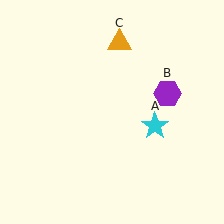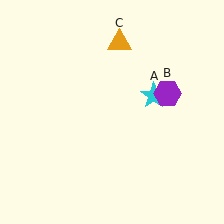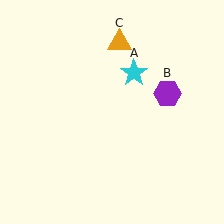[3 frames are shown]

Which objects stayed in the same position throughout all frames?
Purple hexagon (object B) and orange triangle (object C) remained stationary.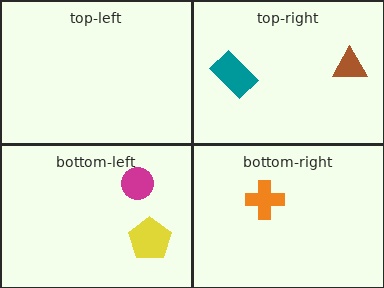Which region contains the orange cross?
The bottom-right region.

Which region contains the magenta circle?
The bottom-left region.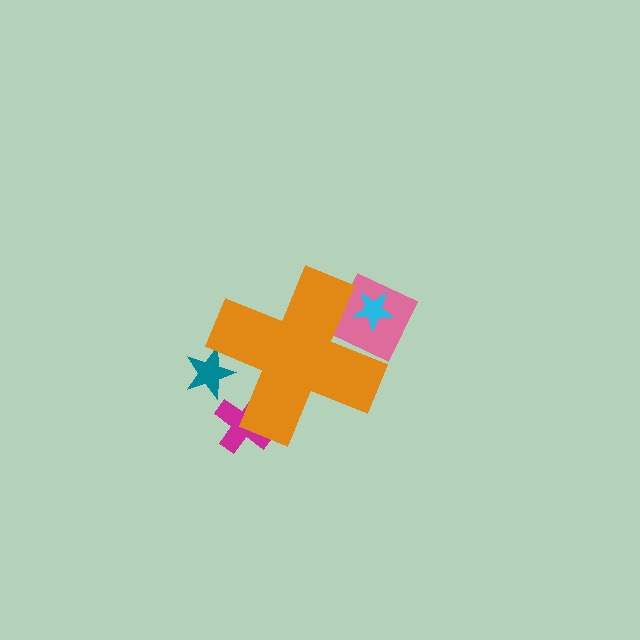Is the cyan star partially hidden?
Yes, the cyan star is partially hidden behind the orange cross.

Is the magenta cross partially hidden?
Yes, the magenta cross is partially hidden behind the orange cross.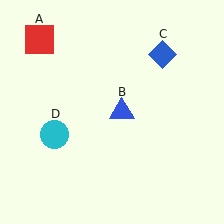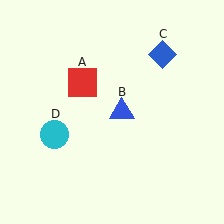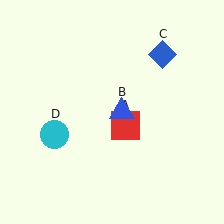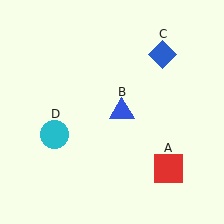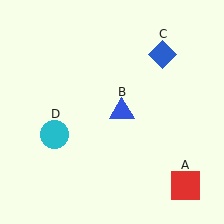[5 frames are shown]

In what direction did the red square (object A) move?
The red square (object A) moved down and to the right.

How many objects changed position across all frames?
1 object changed position: red square (object A).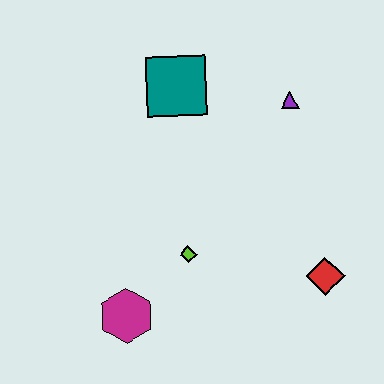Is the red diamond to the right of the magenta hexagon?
Yes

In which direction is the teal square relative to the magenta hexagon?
The teal square is above the magenta hexagon.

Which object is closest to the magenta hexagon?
The lime diamond is closest to the magenta hexagon.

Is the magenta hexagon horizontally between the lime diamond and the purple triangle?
No